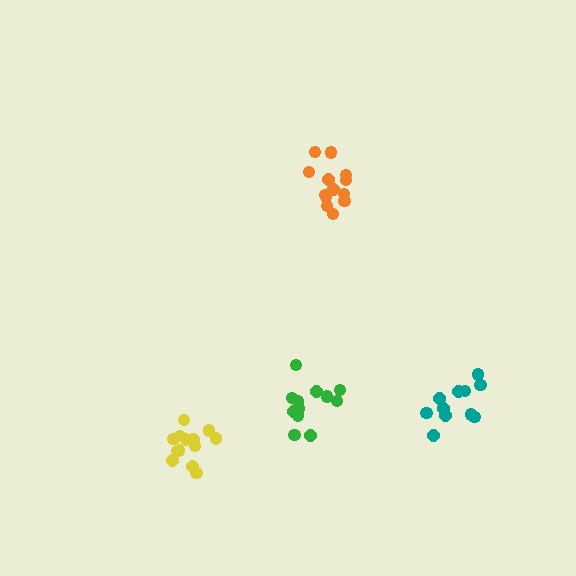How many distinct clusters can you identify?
There are 4 distinct clusters.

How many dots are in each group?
Group 1: 12 dots, Group 2: 13 dots, Group 3: 11 dots, Group 4: 13 dots (49 total).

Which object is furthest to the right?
The teal cluster is rightmost.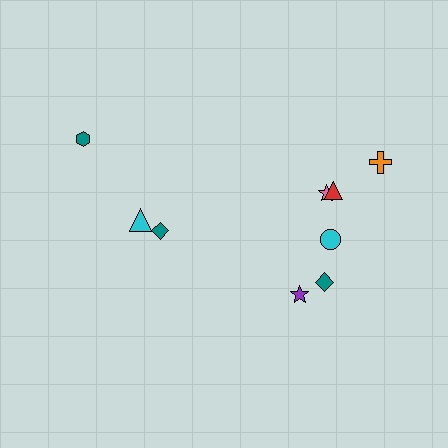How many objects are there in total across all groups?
There are 9 objects.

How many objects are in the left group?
There are 3 objects.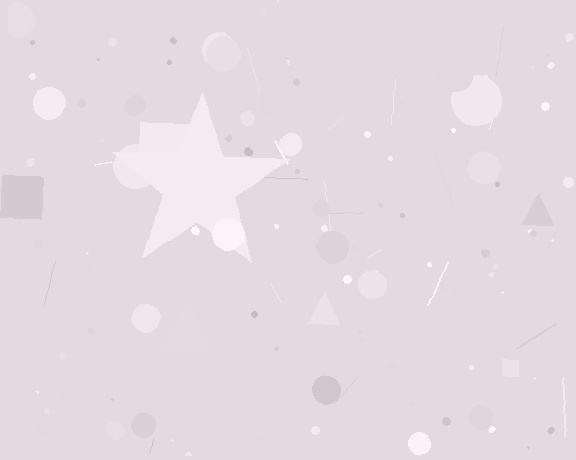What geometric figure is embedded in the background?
A star is embedded in the background.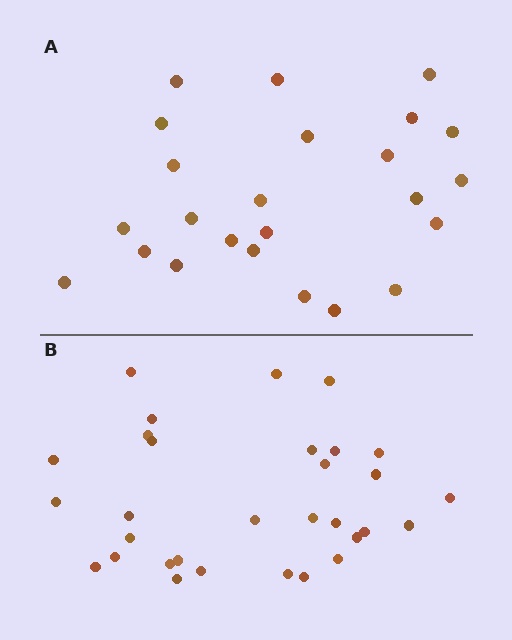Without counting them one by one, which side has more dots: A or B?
Region B (the bottom region) has more dots.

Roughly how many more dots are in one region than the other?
Region B has roughly 8 or so more dots than region A.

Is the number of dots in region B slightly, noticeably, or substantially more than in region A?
Region B has noticeably more, but not dramatically so. The ratio is roughly 1.3 to 1.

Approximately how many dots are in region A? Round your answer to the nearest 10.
About 20 dots. (The exact count is 24, which rounds to 20.)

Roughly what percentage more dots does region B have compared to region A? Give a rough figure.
About 30% more.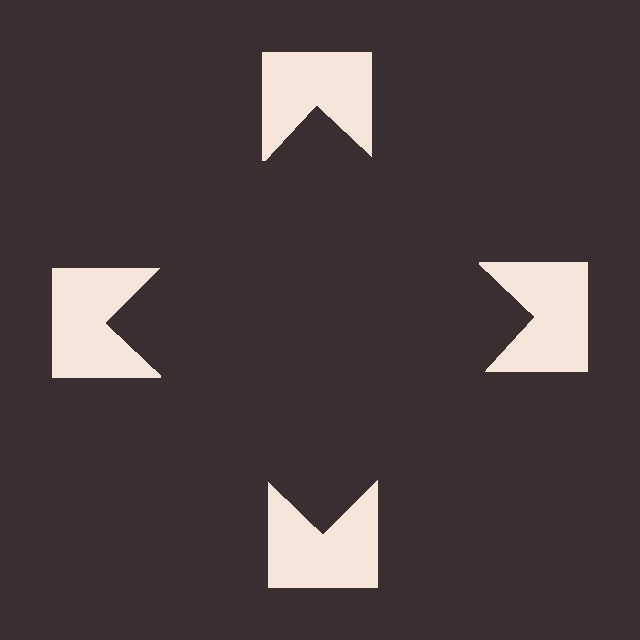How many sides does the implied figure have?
4 sides.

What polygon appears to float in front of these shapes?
An illusory square — its edges are inferred from the aligned wedge cuts in the notched squares, not physically drawn.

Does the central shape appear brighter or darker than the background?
It typically appears slightly darker than the background, even though no actual brightness change is drawn.